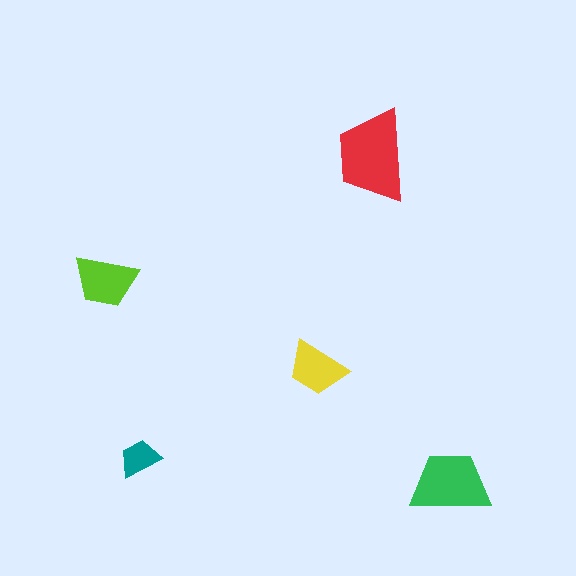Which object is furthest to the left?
The lime trapezoid is leftmost.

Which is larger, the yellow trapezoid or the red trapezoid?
The red one.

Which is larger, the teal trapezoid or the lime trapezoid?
The lime one.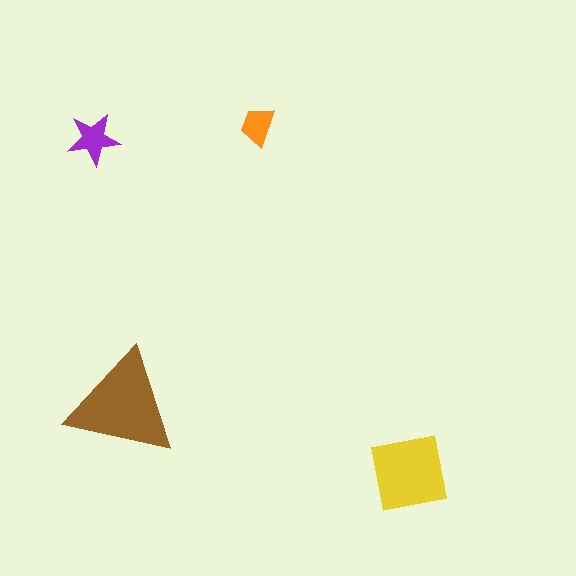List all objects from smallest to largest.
The orange trapezoid, the purple star, the yellow square, the brown triangle.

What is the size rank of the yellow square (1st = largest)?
2nd.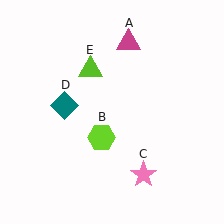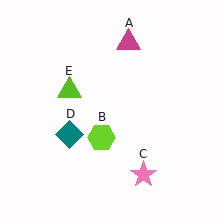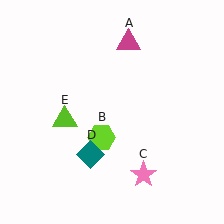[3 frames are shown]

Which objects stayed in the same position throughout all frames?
Magenta triangle (object A) and lime hexagon (object B) and pink star (object C) remained stationary.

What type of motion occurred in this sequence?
The teal diamond (object D), lime triangle (object E) rotated counterclockwise around the center of the scene.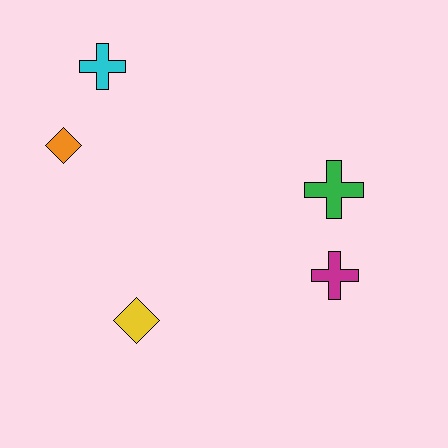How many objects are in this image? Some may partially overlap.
There are 5 objects.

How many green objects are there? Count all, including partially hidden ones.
There is 1 green object.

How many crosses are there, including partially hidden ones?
There are 3 crosses.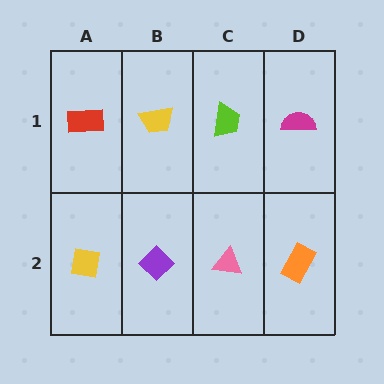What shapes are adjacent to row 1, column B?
A purple diamond (row 2, column B), a red rectangle (row 1, column A), a lime trapezoid (row 1, column C).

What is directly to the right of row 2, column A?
A purple diamond.